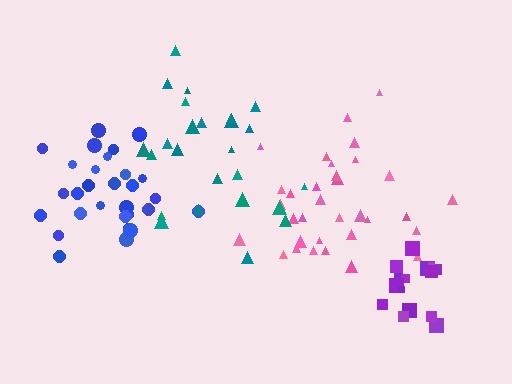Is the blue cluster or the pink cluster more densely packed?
Blue.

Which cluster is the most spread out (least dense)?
Teal.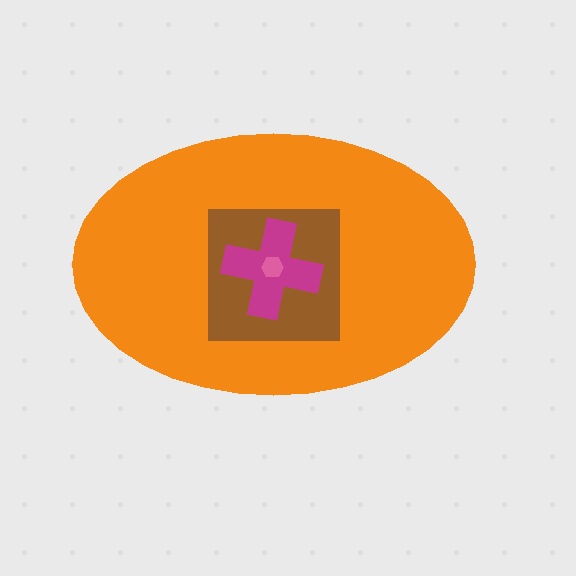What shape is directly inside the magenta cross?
The pink hexagon.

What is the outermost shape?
The orange ellipse.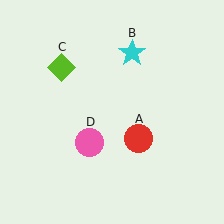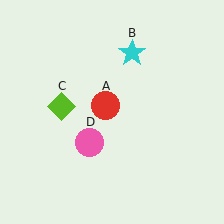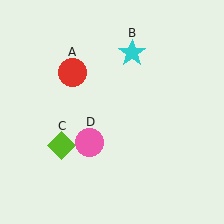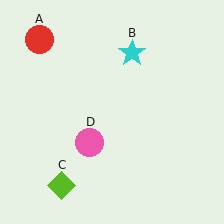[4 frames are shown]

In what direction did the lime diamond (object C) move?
The lime diamond (object C) moved down.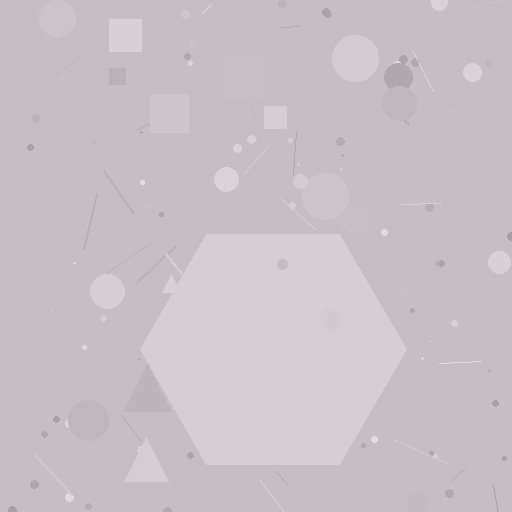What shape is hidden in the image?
A hexagon is hidden in the image.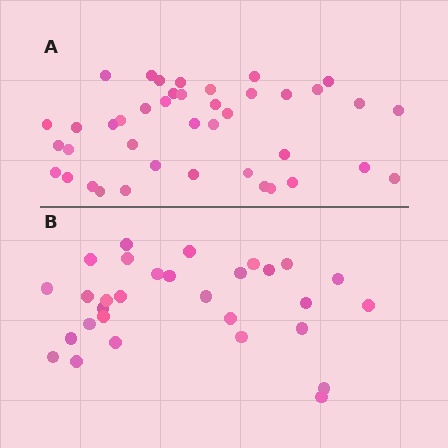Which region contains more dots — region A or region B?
Region A (the top region) has more dots.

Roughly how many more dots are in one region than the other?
Region A has roughly 12 or so more dots than region B.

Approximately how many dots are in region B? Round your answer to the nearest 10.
About 30 dots.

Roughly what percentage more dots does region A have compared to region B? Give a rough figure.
About 35% more.